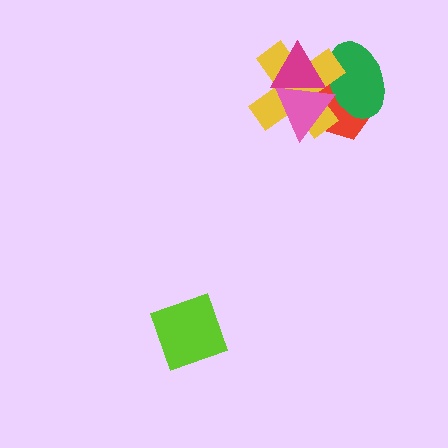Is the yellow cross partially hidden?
Yes, it is partially covered by another shape.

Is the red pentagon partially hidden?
Yes, it is partially covered by another shape.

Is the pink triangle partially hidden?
Yes, it is partially covered by another shape.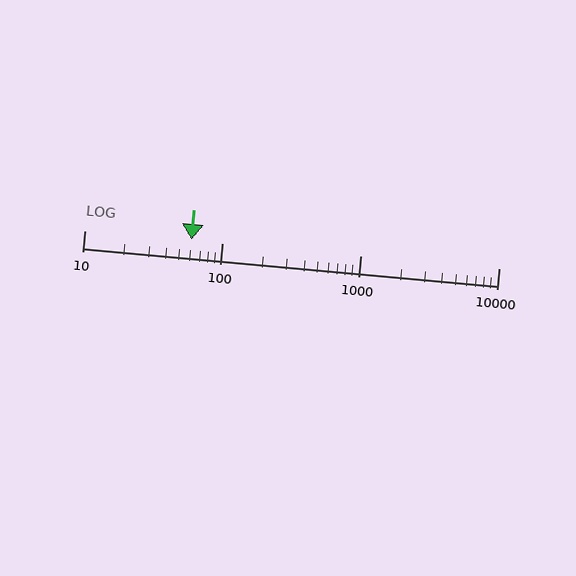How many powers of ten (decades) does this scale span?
The scale spans 3 decades, from 10 to 10000.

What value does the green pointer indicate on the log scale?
The pointer indicates approximately 60.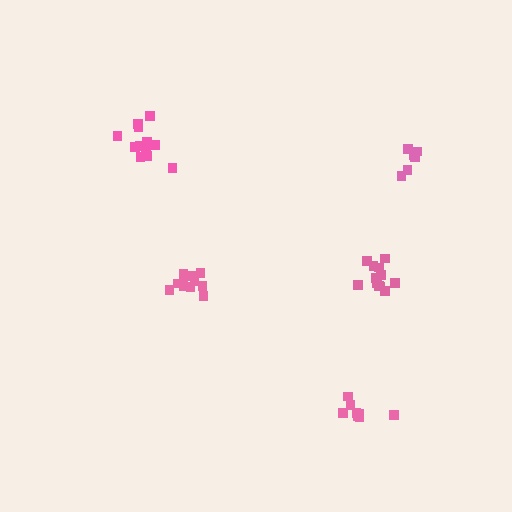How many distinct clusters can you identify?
There are 5 distinct clusters.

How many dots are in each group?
Group 1: 12 dots, Group 2: 6 dots, Group 3: 12 dots, Group 4: 8 dots, Group 5: 12 dots (50 total).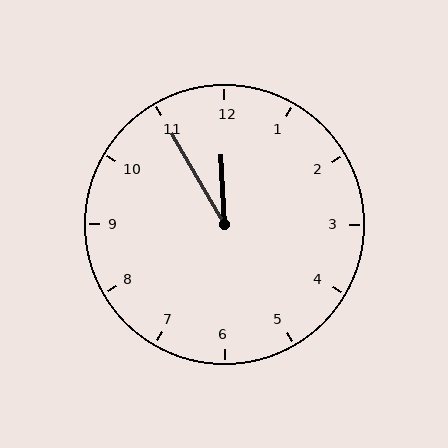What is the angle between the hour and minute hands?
Approximately 28 degrees.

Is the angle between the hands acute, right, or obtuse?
It is acute.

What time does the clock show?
11:55.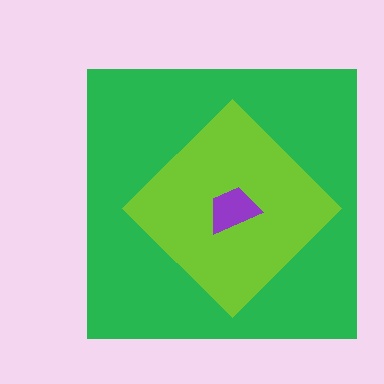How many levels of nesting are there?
3.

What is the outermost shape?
The green square.